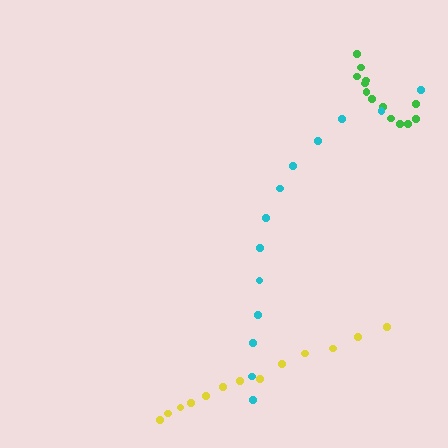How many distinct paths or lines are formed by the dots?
There are 3 distinct paths.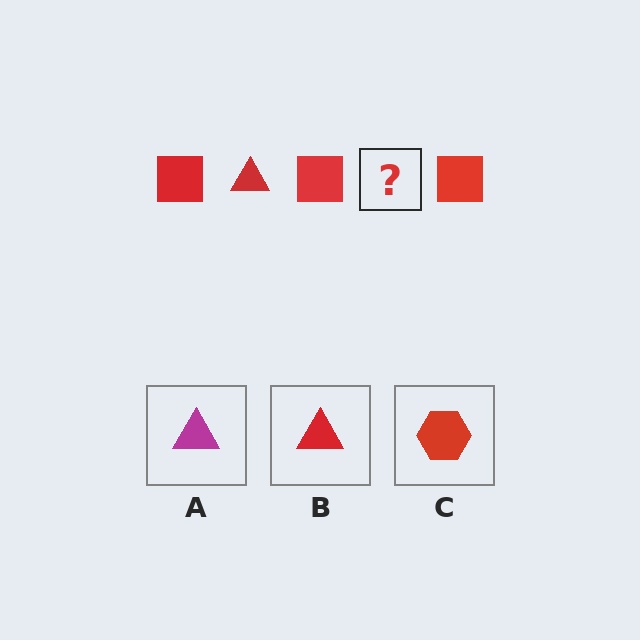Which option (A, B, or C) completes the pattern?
B.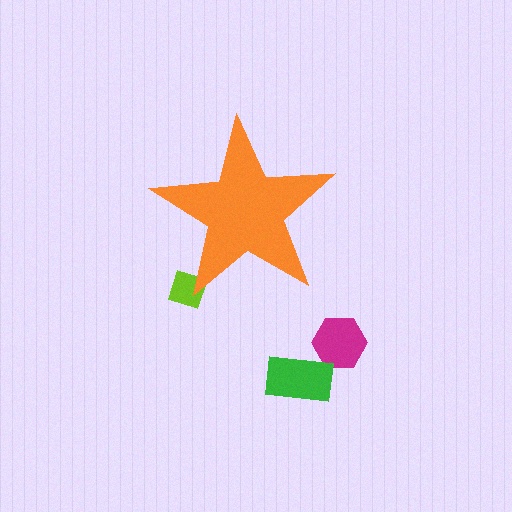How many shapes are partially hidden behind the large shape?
1 shape is partially hidden.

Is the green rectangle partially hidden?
No, the green rectangle is fully visible.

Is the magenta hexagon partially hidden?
No, the magenta hexagon is fully visible.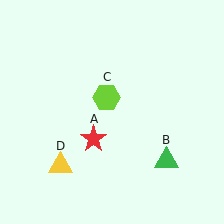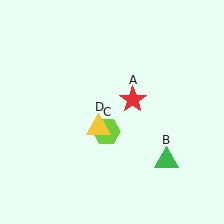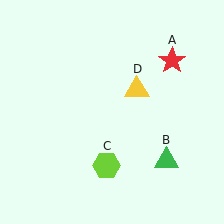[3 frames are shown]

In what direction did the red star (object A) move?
The red star (object A) moved up and to the right.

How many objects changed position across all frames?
3 objects changed position: red star (object A), lime hexagon (object C), yellow triangle (object D).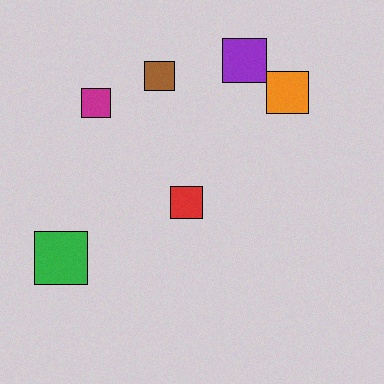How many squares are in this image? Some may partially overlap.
There are 6 squares.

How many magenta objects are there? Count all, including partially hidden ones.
There is 1 magenta object.